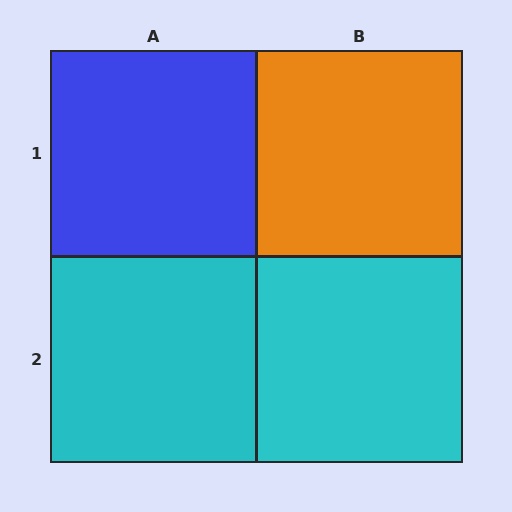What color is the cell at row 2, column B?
Cyan.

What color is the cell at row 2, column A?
Cyan.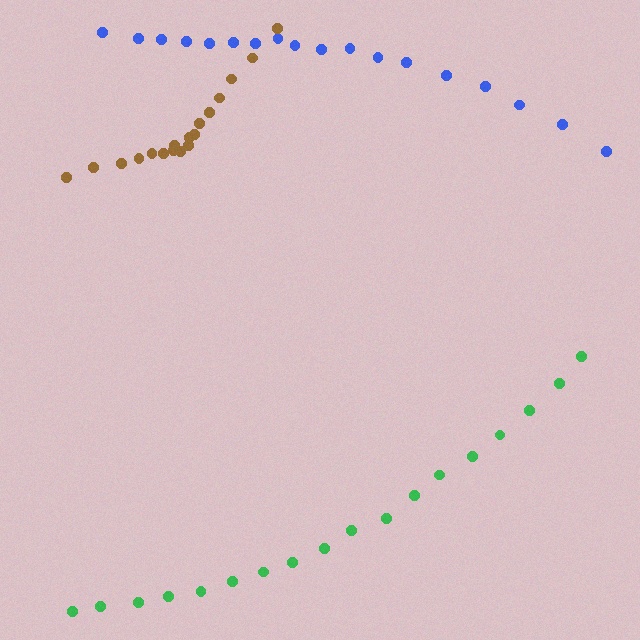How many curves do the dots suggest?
There are 3 distinct paths.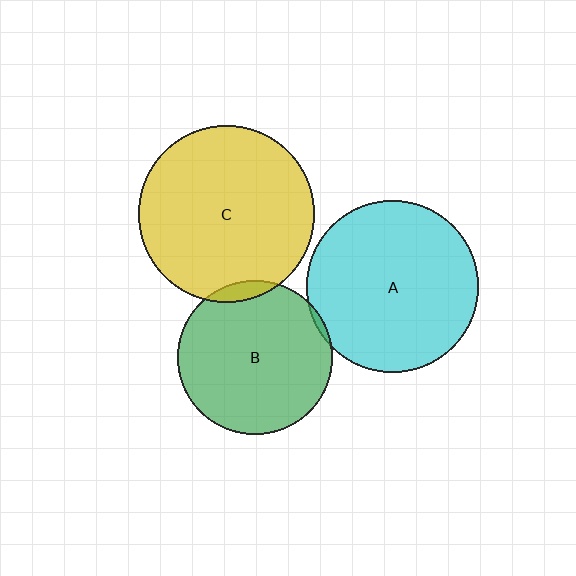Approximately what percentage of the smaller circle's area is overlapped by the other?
Approximately 5%.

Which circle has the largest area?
Circle C (yellow).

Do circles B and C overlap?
Yes.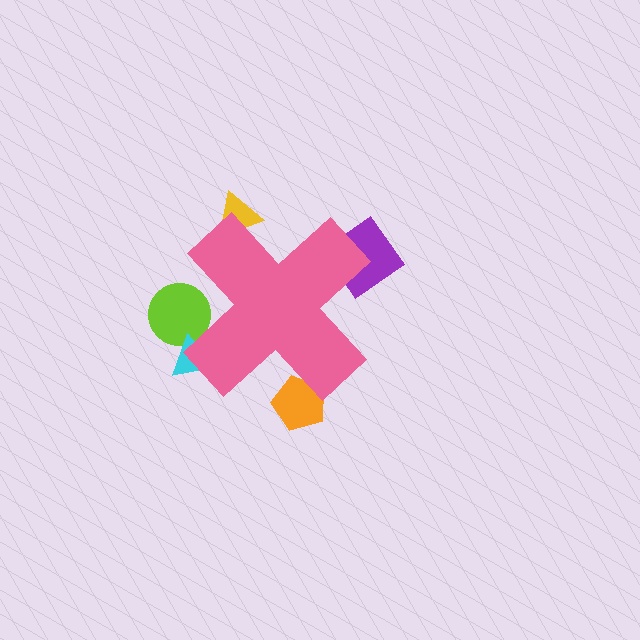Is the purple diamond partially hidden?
Yes, the purple diamond is partially hidden behind the pink cross.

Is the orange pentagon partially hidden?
Yes, the orange pentagon is partially hidden behind the pink cross.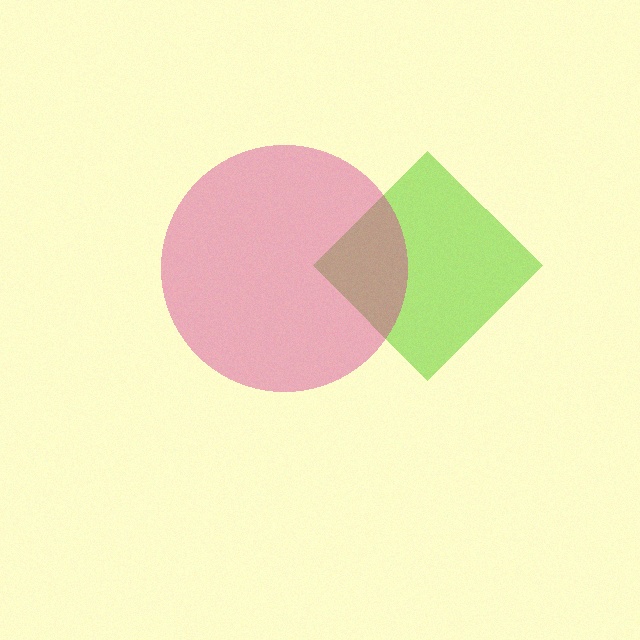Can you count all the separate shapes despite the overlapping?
Yes, there are 2 separate shapes.